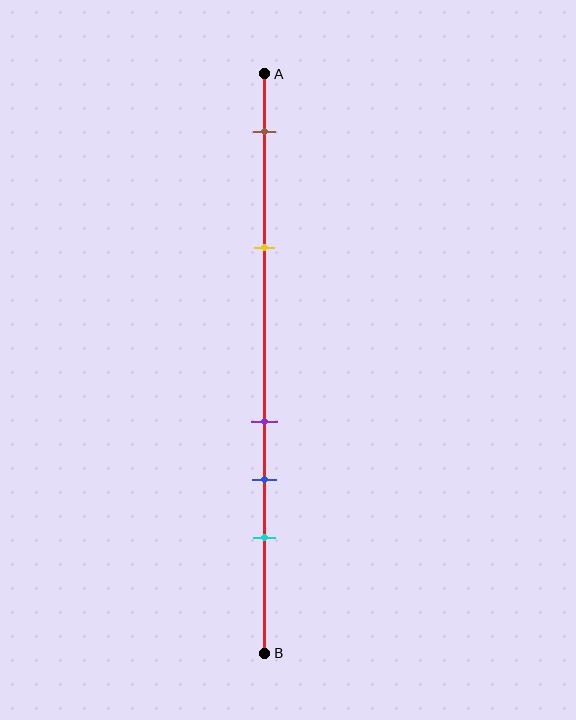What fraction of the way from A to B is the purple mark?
The purple mark is approximately 60% (0.6) of the way from A to B.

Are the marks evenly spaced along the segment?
No, the marks are not evenly spaced.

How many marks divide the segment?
There are 5 marks dividing the segment.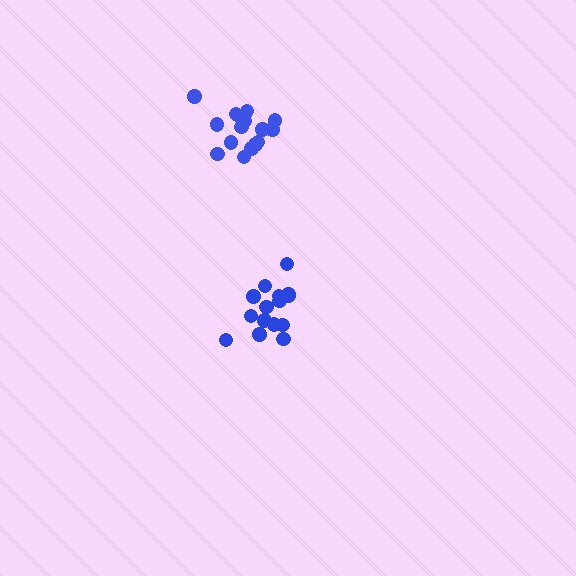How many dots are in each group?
Group 1: 17 dots, Group 2: 15 dots (32 total).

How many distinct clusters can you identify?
There are 2 distinct clusters.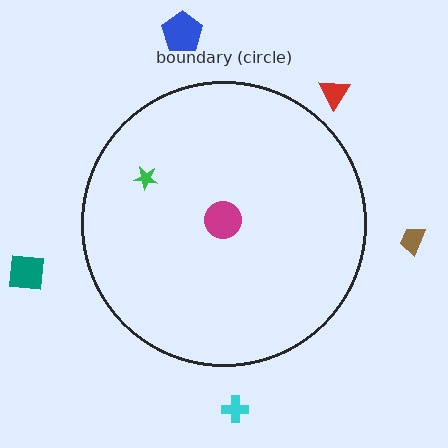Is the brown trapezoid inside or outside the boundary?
Outside.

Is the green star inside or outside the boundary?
Inside.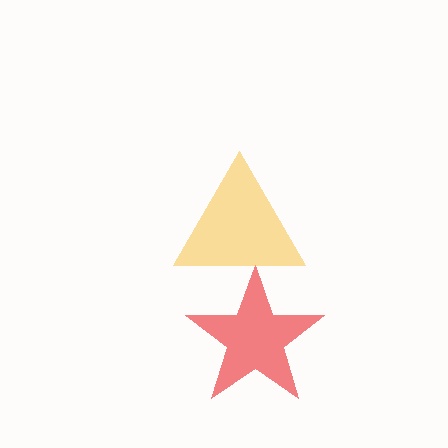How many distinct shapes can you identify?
There are 2 distinct shapes: a red star, a yellow triangle.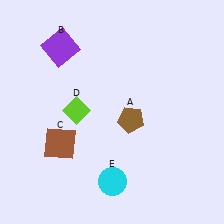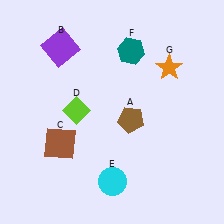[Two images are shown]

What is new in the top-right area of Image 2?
A teal hexagon (F) was added in the top-right area of Image 2.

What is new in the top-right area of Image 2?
An orange star (G) was added in the top-right area of Image 2.